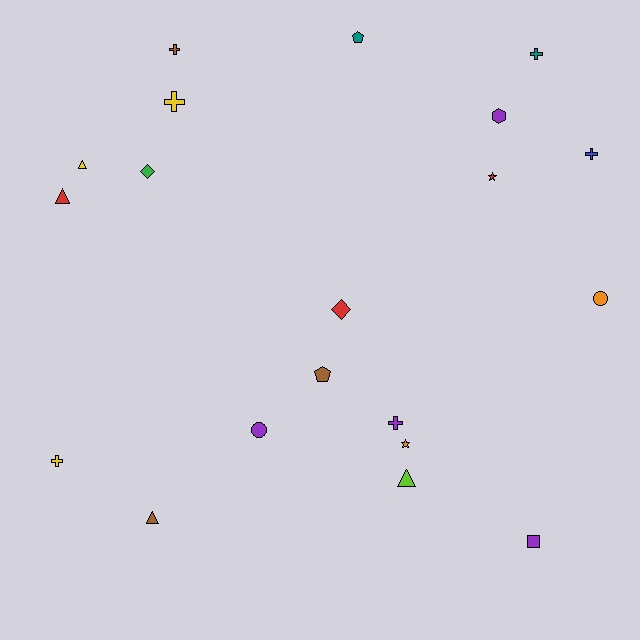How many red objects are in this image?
There are 3 red objects.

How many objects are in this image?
There are 20 objects.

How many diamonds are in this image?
There are 2 diamonds.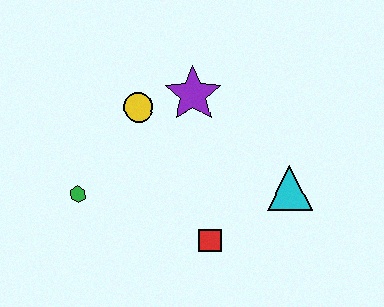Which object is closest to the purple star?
The yellow circle is closest to the purple star.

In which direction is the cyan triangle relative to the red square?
The cyan triangle is to the right of the red square.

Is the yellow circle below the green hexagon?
No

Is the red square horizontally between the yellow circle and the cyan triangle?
Yes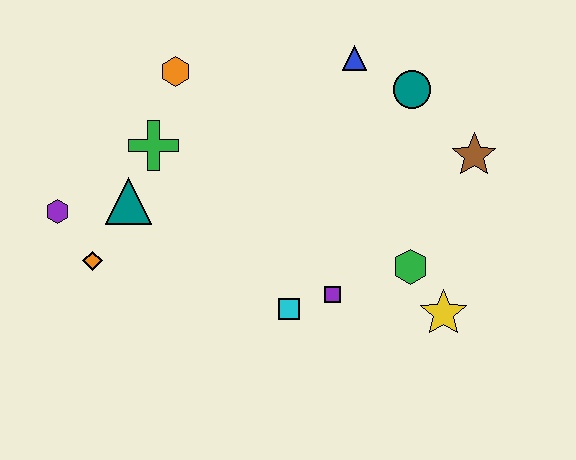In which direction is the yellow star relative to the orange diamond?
The yellow star is to the right of the orange diamond.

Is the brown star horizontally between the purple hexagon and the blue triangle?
No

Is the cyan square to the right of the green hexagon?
No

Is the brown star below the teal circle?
Yes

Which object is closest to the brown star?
The teal circle is closest to the brown star.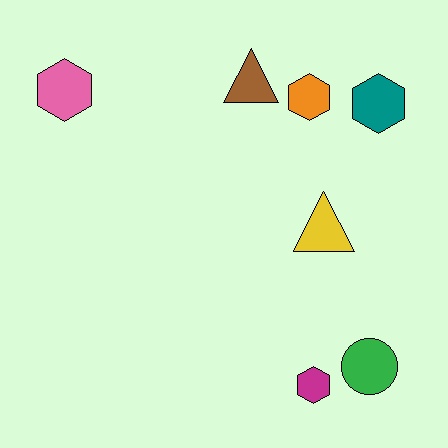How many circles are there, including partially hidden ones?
There is 1 circle.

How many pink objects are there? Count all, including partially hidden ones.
There is 1 pink object.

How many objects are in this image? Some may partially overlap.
There are 7 objects.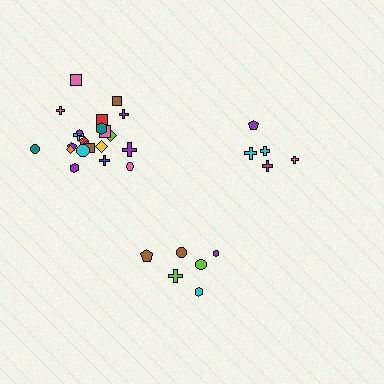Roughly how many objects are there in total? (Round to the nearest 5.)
Roughly 35 objects in total.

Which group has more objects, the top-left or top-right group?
The top-left group.